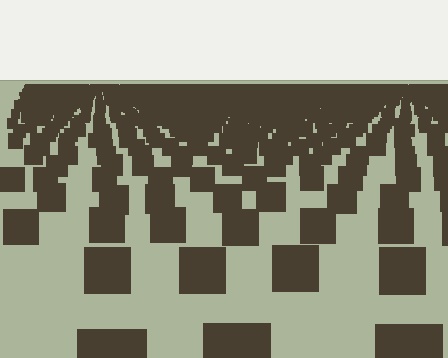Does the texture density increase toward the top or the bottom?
Density increases toward the top.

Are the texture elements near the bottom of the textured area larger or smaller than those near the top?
Larger. Near the bottom, elements are closer to the viewer and appear at a bigger on-screen size.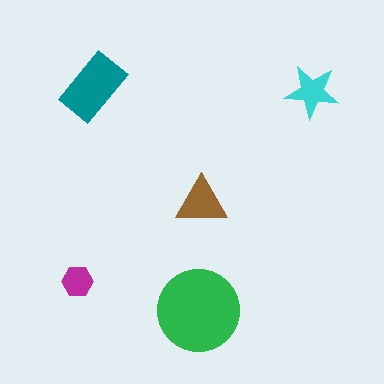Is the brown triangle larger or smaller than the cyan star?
Larger.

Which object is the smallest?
The magenta hexagon.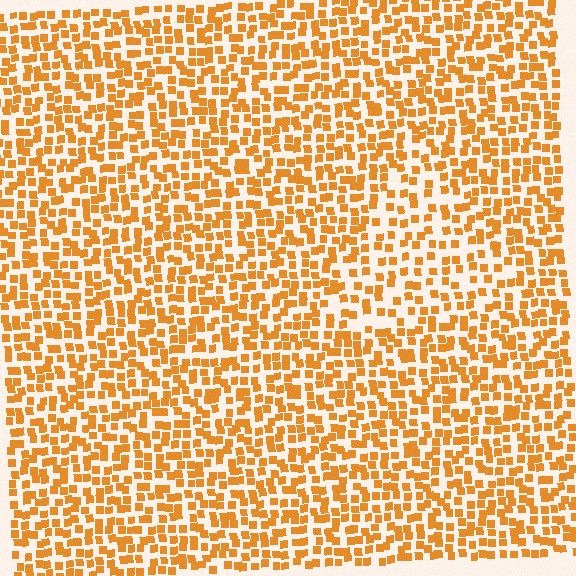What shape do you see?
I see a triangle.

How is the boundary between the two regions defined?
The boundary is defined by a change in element density (approximately 1.6x ratio). All elements are the same color, size, and shape.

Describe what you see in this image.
The image contains small orange elements arranged at two different densities. A triangle-shaped region is visible where the elements are less densely packed than the surrounding area.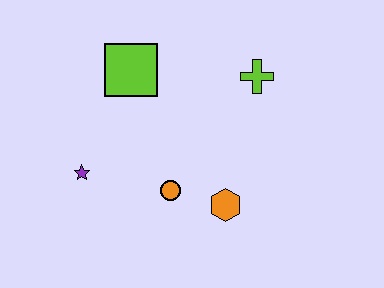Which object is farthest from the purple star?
The lime cross is farthest from the purple star.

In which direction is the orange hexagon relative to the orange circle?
The orange hexagon is to the right of the orange circle.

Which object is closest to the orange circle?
The orange hexagon is closest to the orange circle.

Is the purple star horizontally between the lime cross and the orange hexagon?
No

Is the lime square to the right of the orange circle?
No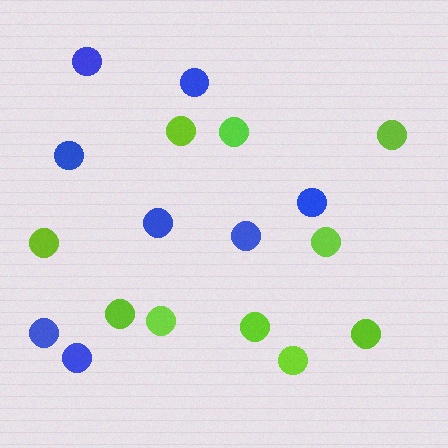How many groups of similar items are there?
There are 2 groups: one group of lime circles (10) and one group of blue circles (8).